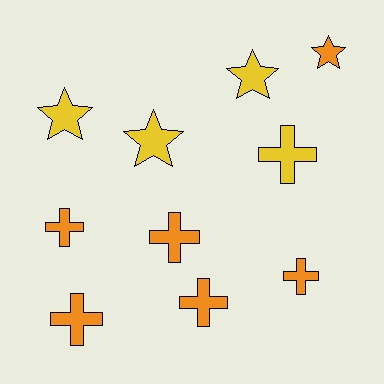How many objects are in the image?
There are 10 objects.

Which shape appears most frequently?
Cross, with 6 objects.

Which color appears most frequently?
Orange, with 6 objects.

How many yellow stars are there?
There are 3 yellow stars.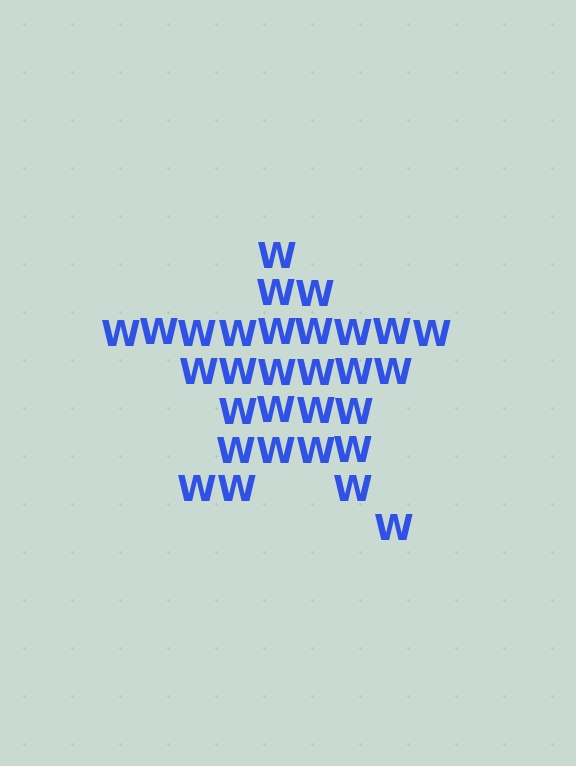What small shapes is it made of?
It is made of small letter W's.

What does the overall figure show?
The overall figure shows a star.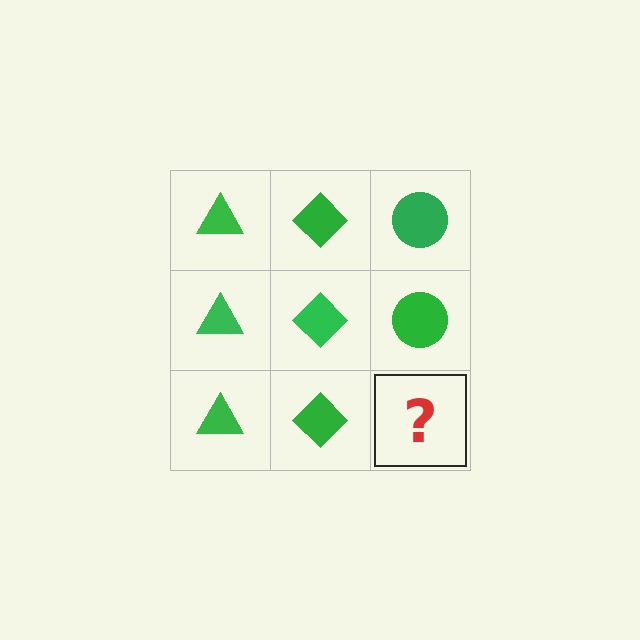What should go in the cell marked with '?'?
The missing cell should contain a green circle.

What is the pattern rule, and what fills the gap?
The rule is that each column has a consistent shape. The gap should be filled with a green circle.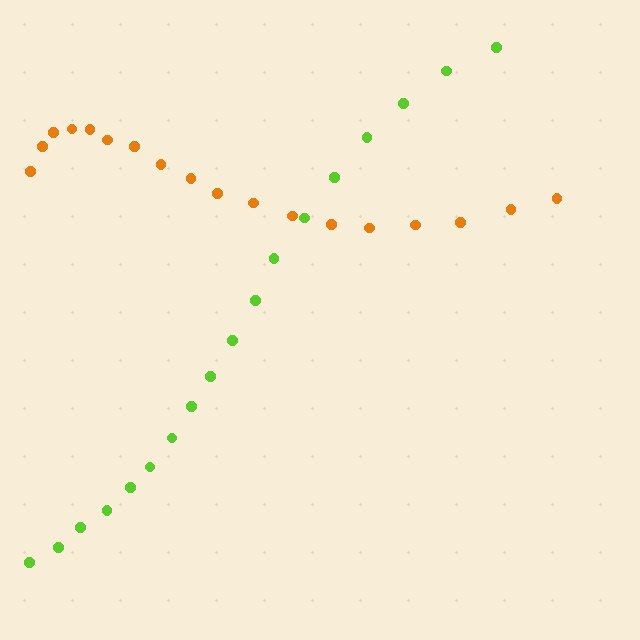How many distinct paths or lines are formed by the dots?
There are 2 distinct paths.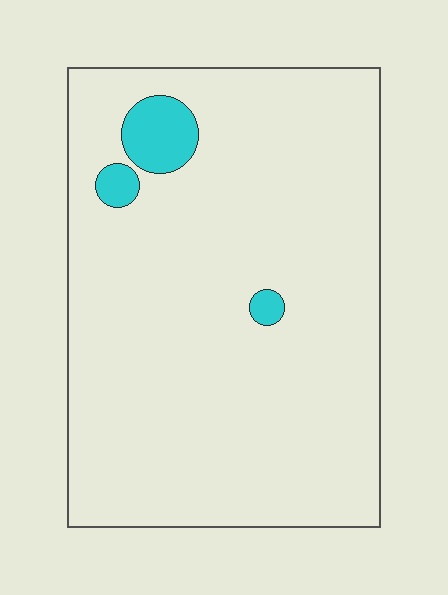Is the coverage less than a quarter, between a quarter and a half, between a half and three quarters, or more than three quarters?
Less than a quarter.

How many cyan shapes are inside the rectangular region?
3.